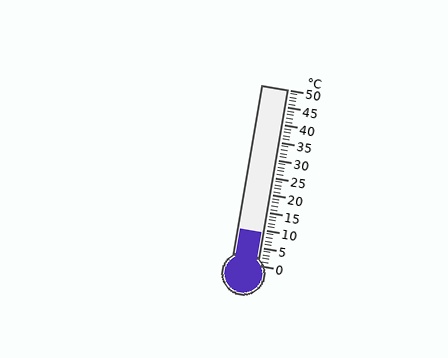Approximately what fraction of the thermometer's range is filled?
The thermometer is filled to approximately 20% of its range.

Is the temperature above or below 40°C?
The temperature is below 40°C.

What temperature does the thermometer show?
The thermometer shows approximately 9°C.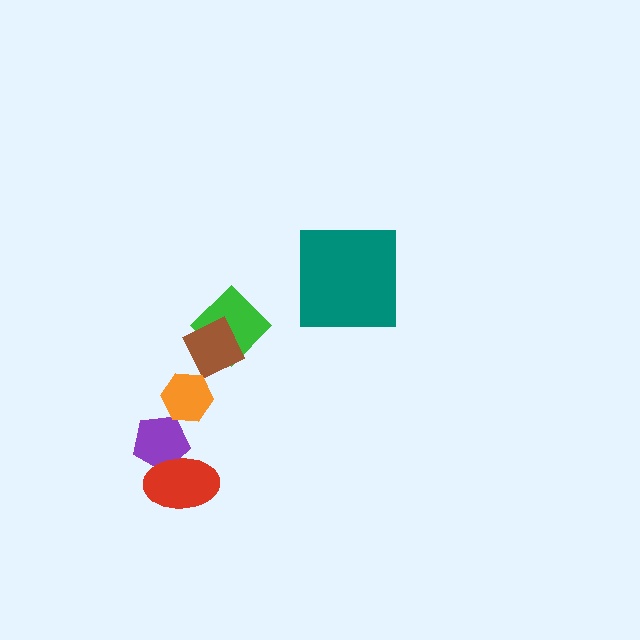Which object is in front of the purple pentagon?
The red ellipse is in front of the purple pentagon.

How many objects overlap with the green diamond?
1 object overlaps with the green diamond.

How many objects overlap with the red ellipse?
1 object overlaps with the red ellipse.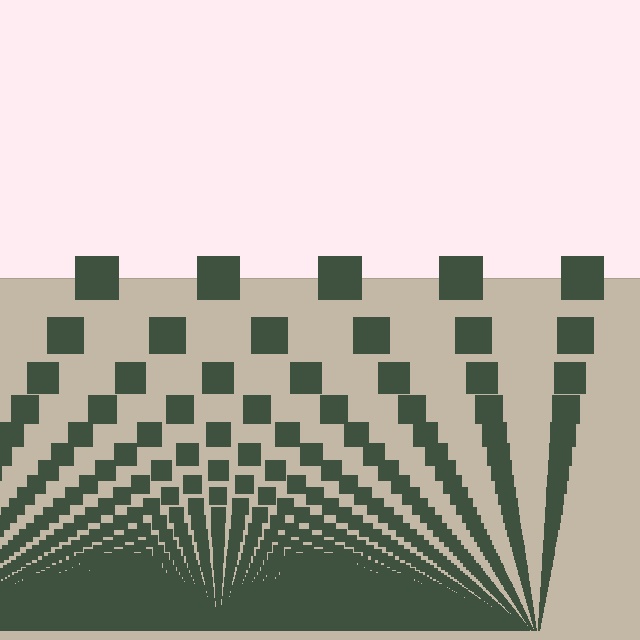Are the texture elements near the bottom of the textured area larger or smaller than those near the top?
Smaller. The gradient is inverted — elements near the bottom are smaller and denser.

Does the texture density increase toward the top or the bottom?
Density increases toward the bottom.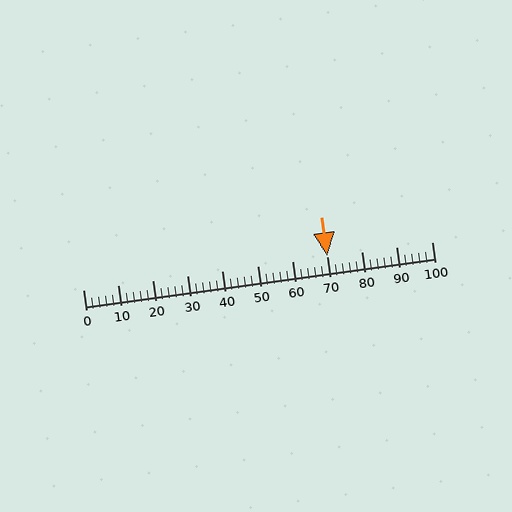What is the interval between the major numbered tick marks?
The major tick marks are spaced 10 units apart.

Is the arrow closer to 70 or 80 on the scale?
The arrow is closer to 70.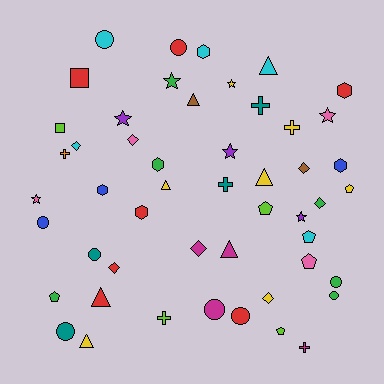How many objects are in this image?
There are 50 objects.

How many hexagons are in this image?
There are 6 hexagons.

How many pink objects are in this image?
There are 4 pink objects.